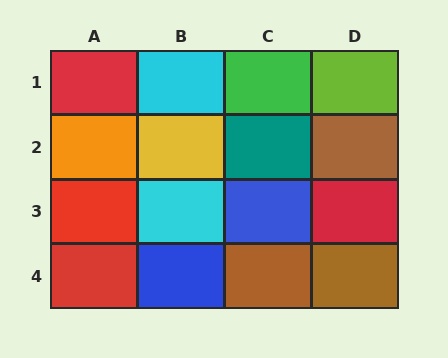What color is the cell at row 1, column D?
Lime.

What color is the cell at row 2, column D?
Brown.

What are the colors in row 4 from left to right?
Red, blue, brown, brown.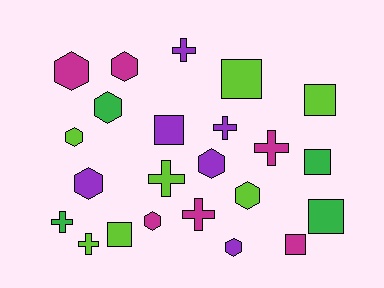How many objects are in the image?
There are 23 objects.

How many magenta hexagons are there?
There are 3 magenta hexagons.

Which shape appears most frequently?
Hexagon, with 9 objects.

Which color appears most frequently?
Lime, with 7 objects.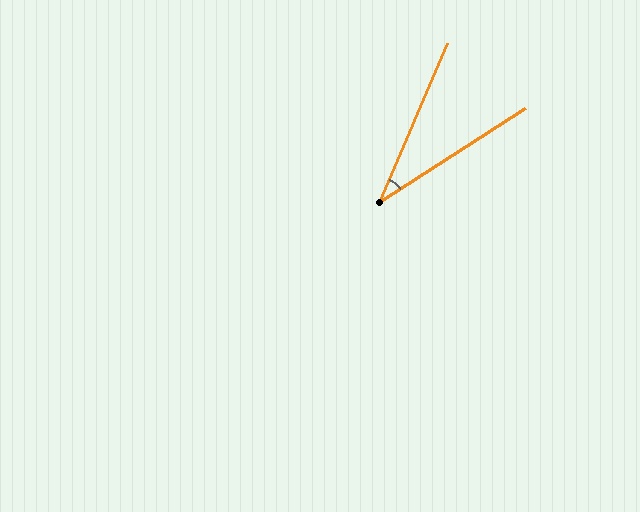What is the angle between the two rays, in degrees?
Approximately 34 degrees.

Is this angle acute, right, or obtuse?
It is acute.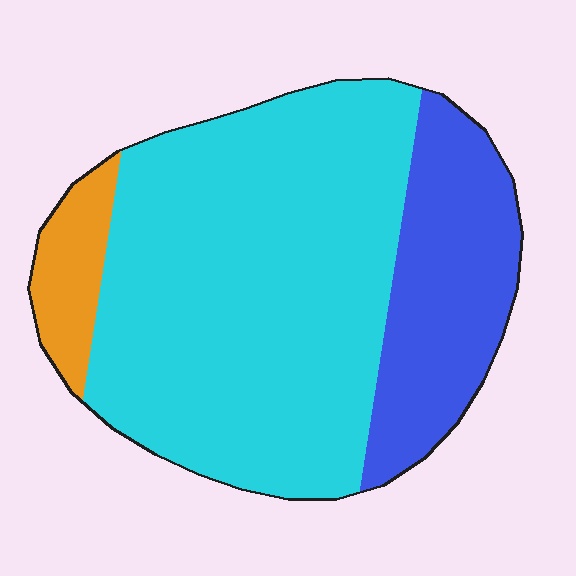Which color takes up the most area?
Cyan, at roughly 70%.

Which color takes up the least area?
Orange, at roughly 10%.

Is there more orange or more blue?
Blue.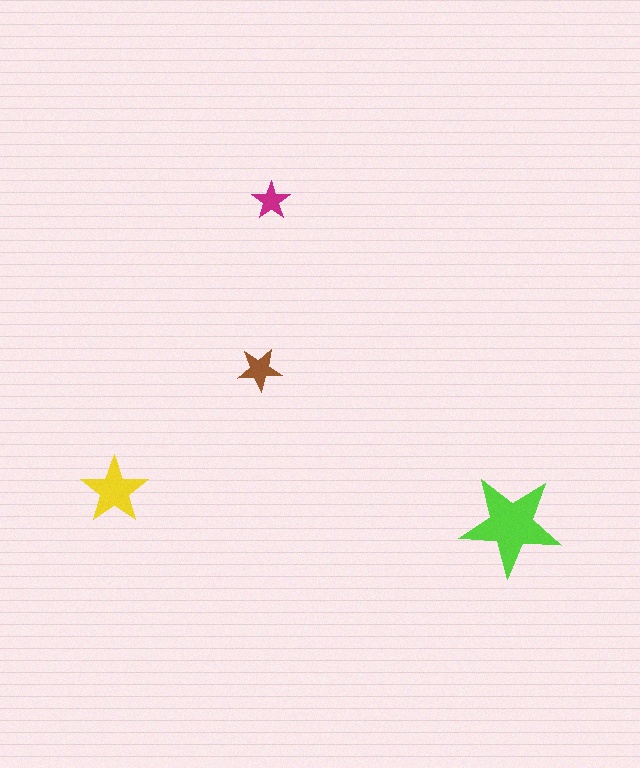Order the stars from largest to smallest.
the lime one, the yellow one, the brown one, the magenta one.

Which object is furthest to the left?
The yellow star is leftmost.